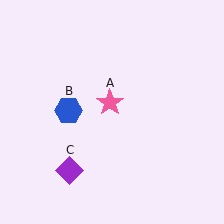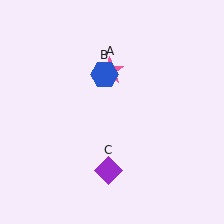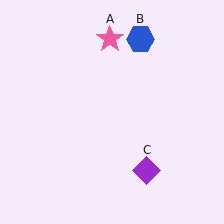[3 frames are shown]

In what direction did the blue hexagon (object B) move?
The blue hexagon (object B) moved up and to the right.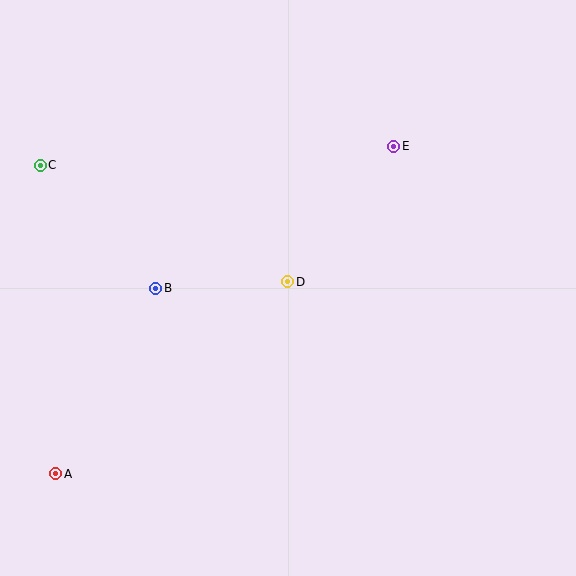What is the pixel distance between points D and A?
The distance between D and A is 301 pixels.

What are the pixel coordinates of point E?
Point E is at (394, 146).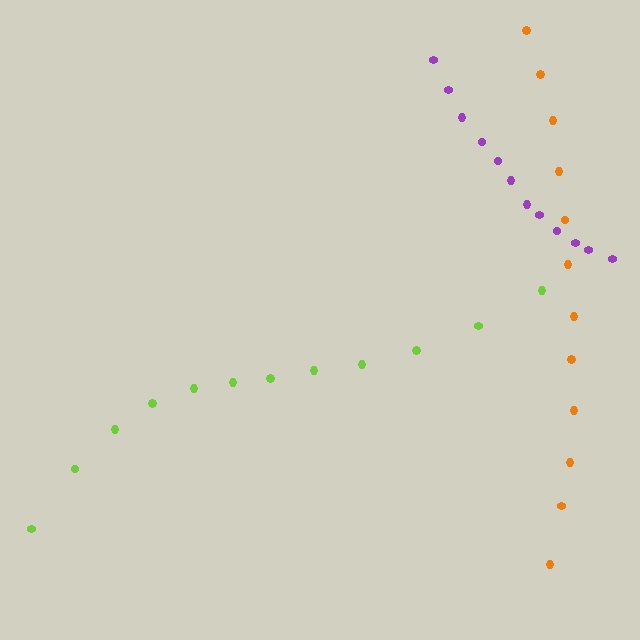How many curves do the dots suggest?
There are 3 distinct paths.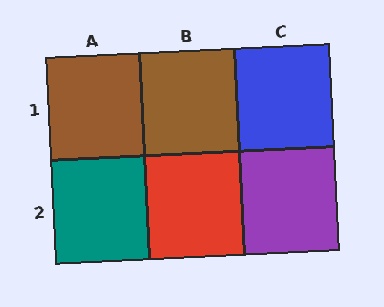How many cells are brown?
2 cells are brown.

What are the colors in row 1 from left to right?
Brown, brown, blue.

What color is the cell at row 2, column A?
Teal.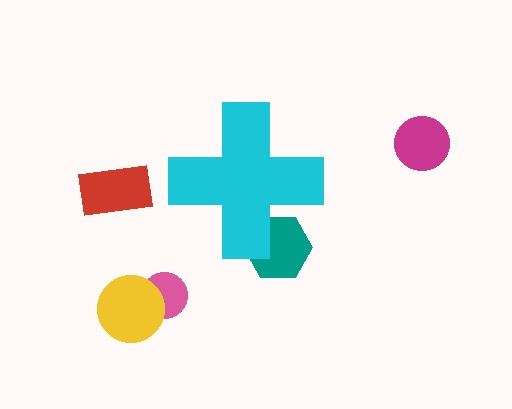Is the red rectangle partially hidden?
No, the red rectangle is fully visible.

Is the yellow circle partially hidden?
No, the yellow circle is fully visible.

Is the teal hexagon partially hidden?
Yes, the teal hexagon is partially hidden behind the cyan cross.